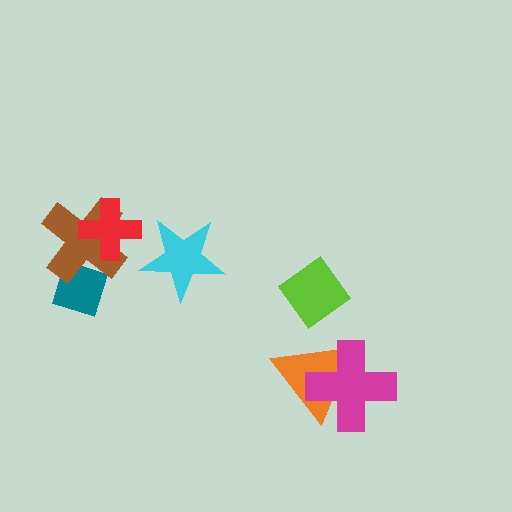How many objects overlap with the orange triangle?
1 object overlaps with the orange triangle.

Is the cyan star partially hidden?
No, no other shape covers it.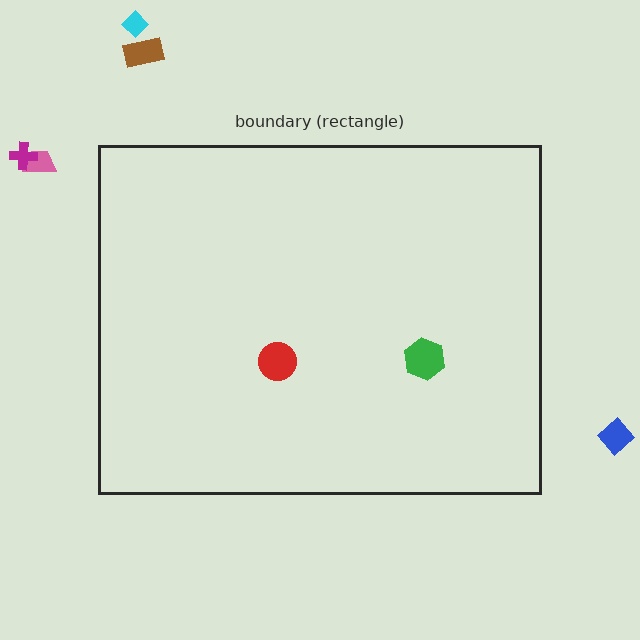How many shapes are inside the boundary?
2 inside, 5 outside.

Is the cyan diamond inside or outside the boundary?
Outside.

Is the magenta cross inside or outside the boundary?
Outside.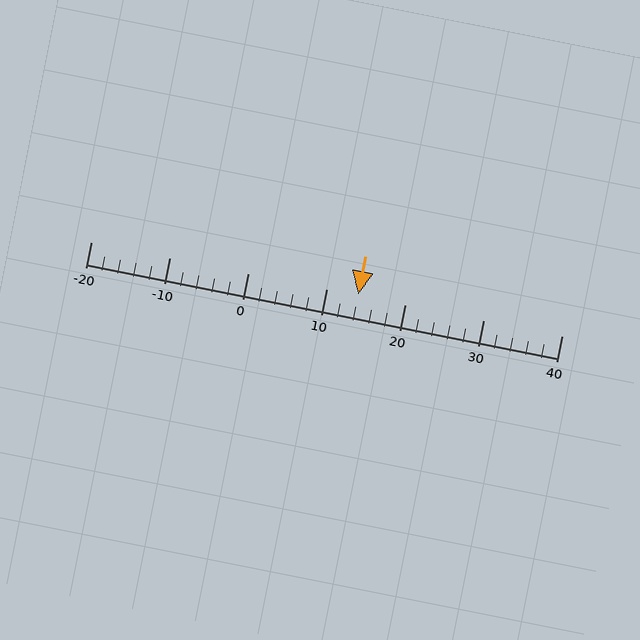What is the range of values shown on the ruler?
The ruler shows values from -20 to 40.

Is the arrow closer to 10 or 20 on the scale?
The arrow is closer to 10.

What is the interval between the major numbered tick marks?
The major tick marks are spaced 10 units apart.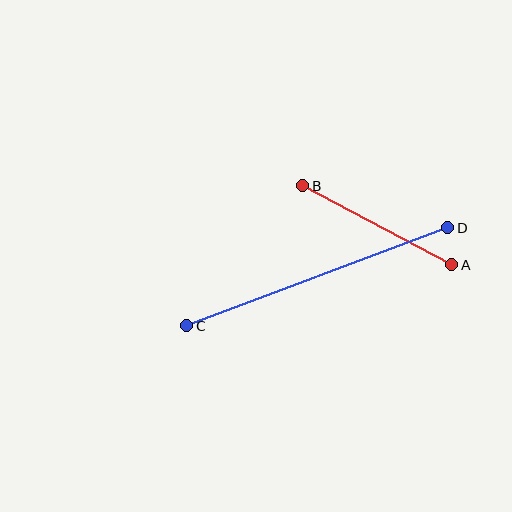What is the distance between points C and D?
The distance is approximately 278 pixels.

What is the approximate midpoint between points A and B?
The midpoint is at approximately (377, 225) pixels.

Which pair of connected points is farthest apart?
Points C and D are farthest apart.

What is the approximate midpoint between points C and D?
The midpoint is at approximately (317, 277) pixels.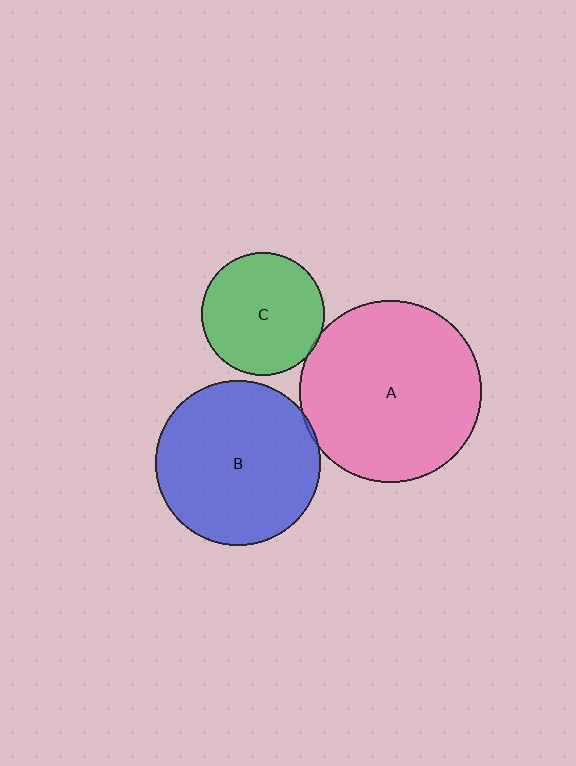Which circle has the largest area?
Circle A (pink).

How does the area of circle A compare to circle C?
Approximately 2.2 times.